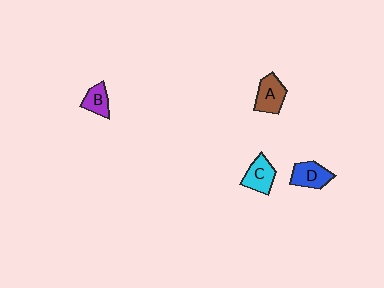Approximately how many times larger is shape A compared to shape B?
Approximately 1.4 times.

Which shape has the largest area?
Shape A (brown).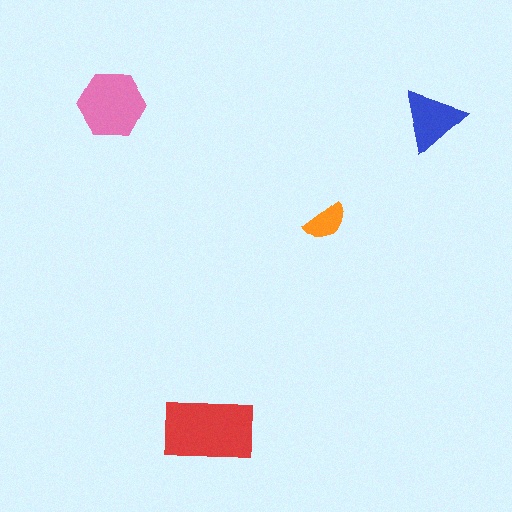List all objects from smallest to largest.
The orange semicircle, the blue triangle, the pink hexagon, the red rectangle.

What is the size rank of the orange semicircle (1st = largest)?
4th.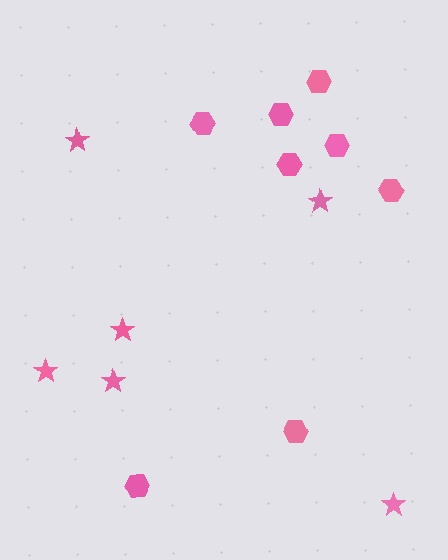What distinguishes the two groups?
There are 2 groups: one group of hexagons (8) and one group of stars (6).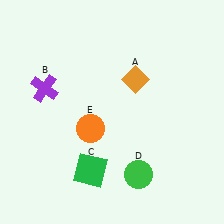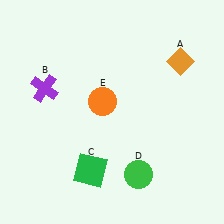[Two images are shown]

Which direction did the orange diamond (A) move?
The orange diamond (A) moved right.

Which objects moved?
The objects that moved are: the orange diamond (A), the orange circle (E).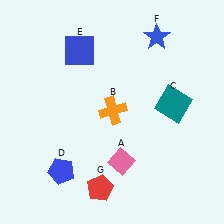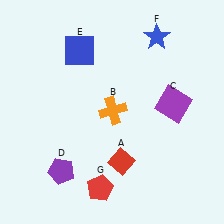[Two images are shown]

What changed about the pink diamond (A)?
In Image 1, A is pink. In Image 2, it changed to red.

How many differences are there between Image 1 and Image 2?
There are 3 differences between the two images.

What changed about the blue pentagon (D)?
In Image 1, D is blue. In Image 2, it changed to purple.